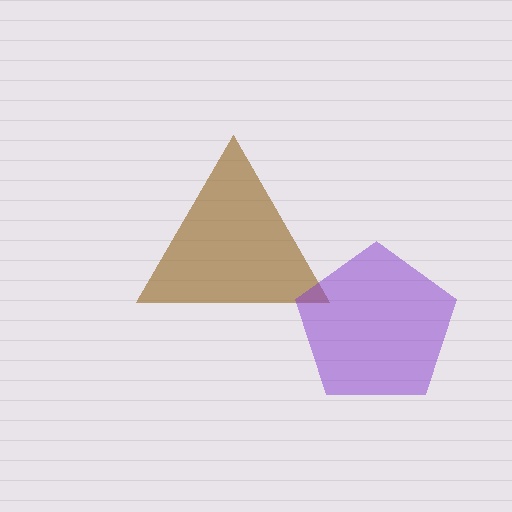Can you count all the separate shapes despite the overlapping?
Yes, there are 2 separate shapes.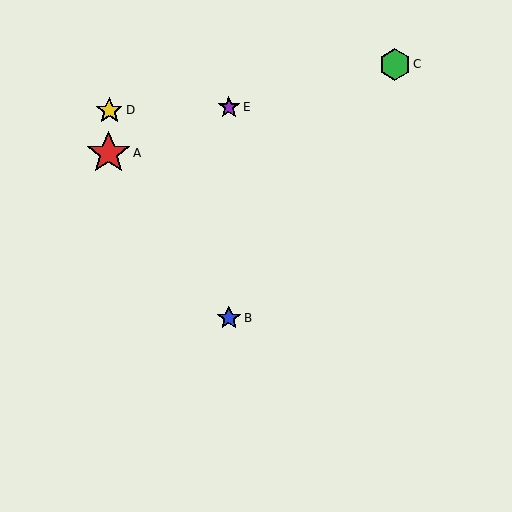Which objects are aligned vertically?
Objects B, E are aligned vertically.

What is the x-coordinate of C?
Object C is at x≈395.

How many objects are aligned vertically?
2 objects (B, E) are aligned vertically.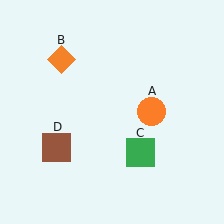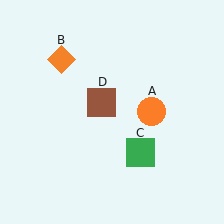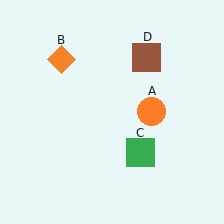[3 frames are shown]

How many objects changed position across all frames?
1 object changed position: brown square (object D).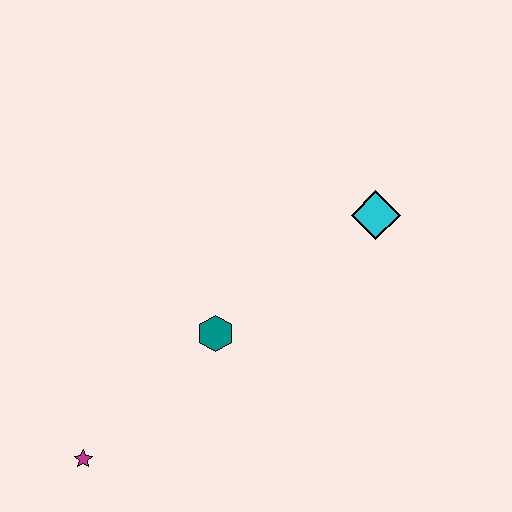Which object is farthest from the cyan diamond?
The magenta star is farthest from the cyan diamond.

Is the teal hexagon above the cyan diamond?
No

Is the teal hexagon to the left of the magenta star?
No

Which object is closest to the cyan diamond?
The teal hexagon is closest to the cyan diamond.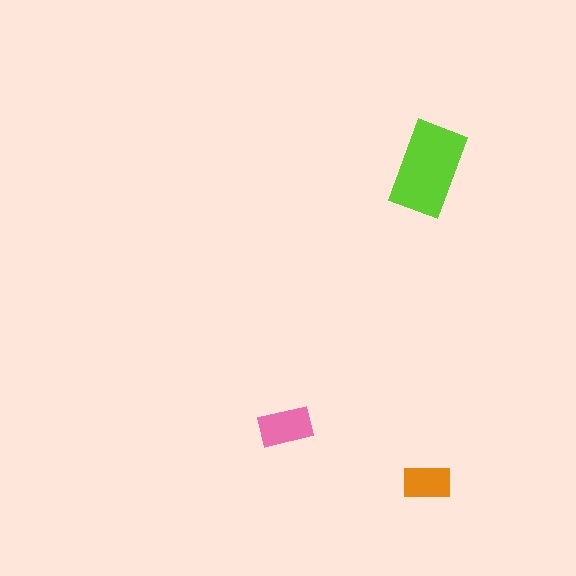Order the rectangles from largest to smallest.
the lime one, the pink one, the orange one.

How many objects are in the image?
There are 3 objects in the image.